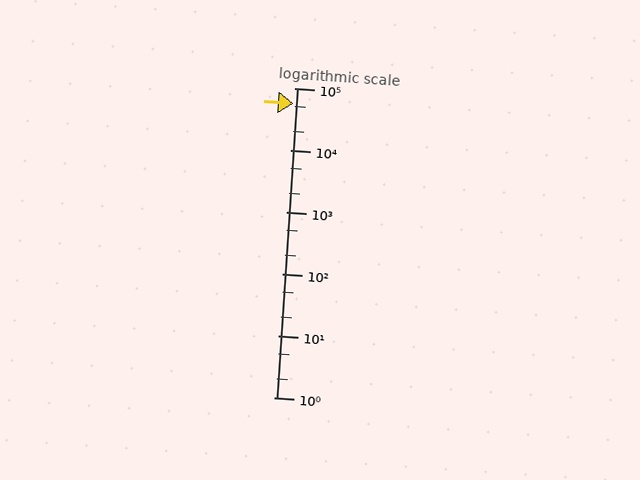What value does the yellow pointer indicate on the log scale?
The pointer indicates approximately 56000.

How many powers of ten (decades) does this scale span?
The scale spans 5 decades, from 1 to 100000.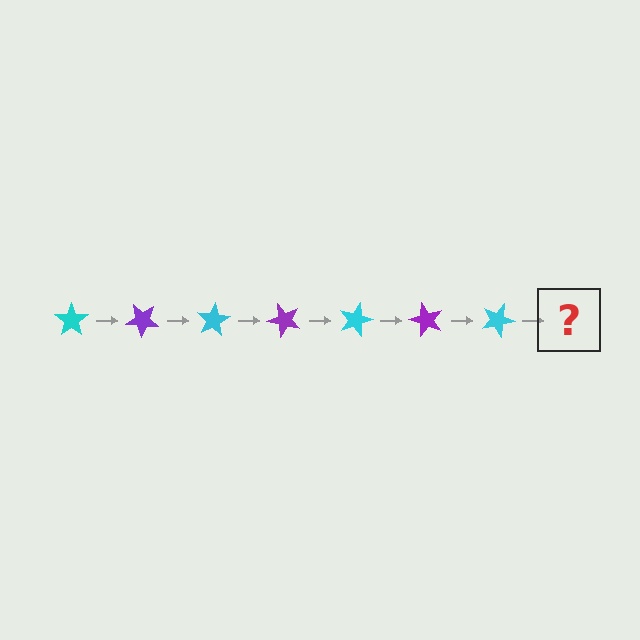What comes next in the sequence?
The next element should be a purple star, rotated 280 degrees from the start.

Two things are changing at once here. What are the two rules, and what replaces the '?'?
The two rules are that it rotates 40 degrees each step and the color cycles through cyan and purple. The '?' should be a purple star, rotated 280 degrees from the start.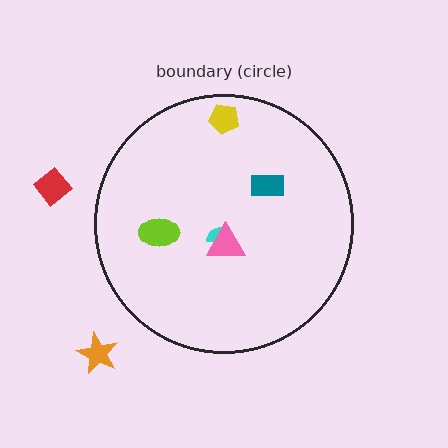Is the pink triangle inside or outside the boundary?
Inside.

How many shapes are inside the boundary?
5 inside, 2 outside.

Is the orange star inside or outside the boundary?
Outside.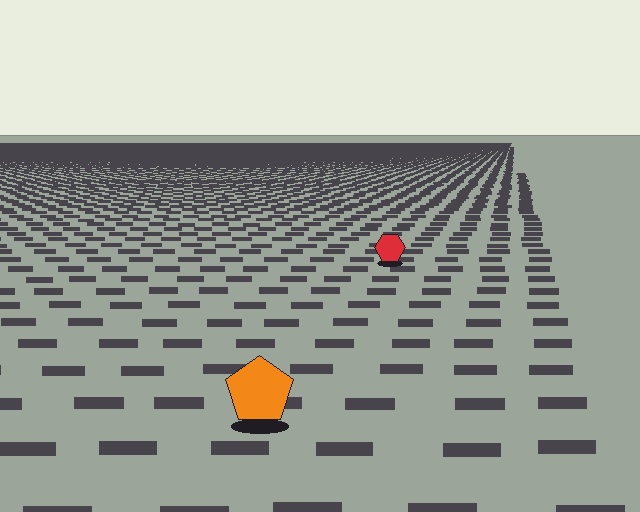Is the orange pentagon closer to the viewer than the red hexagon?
Yes. The orange pentagon is closer — you can tell from the texture gradient: the ground texture is coarser near it.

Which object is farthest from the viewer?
The red hexagon is farthest from the viewer. It appears smaller and the ground texture around it is denser.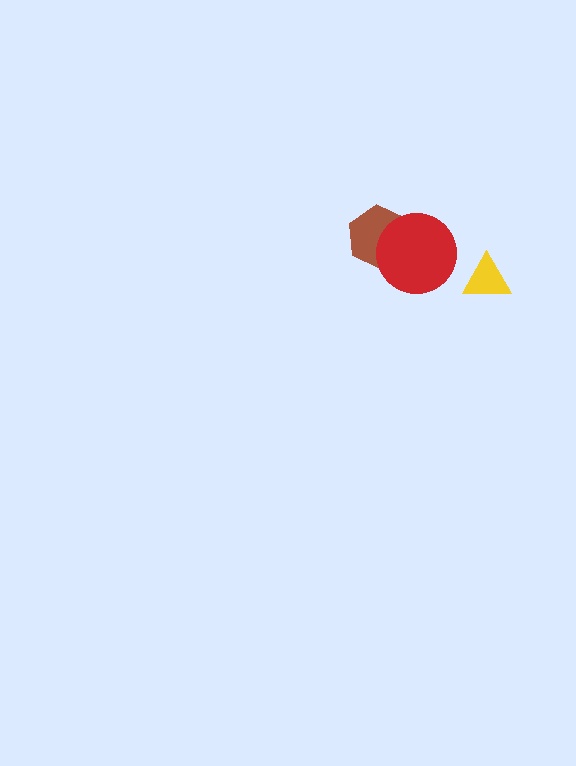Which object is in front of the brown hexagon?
The red circle is in front of the brown hexagon.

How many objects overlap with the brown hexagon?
1 object overlaps with the brown hexagon.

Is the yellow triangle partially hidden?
No, no other shape covers it.